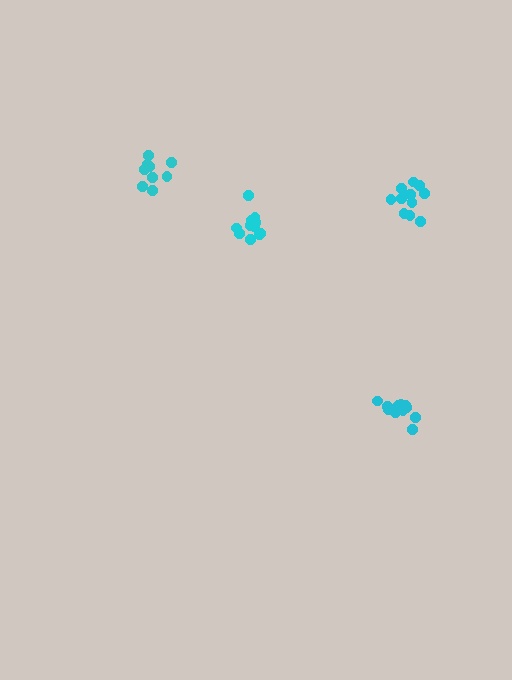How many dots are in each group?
Group 1: 9 dots, Group 2: 11 dots, Group 3: 12 dots, Group 4: 12 dots (44 total).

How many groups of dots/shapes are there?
There are 4 groups.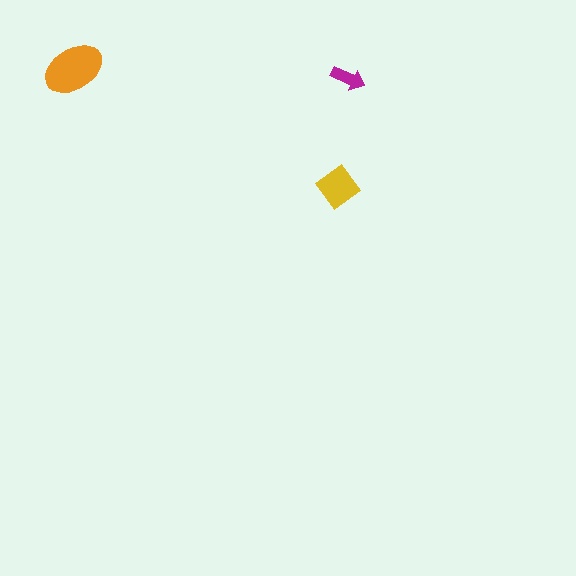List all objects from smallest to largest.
The magenta arrow, the yellow diamond, the orange ellipse.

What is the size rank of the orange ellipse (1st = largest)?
1st.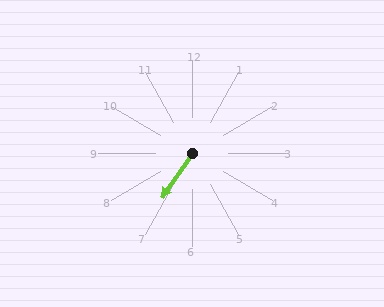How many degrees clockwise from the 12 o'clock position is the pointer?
Approximately 215 degrees.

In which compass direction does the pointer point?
Southwest.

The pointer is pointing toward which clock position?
Roughly 7 o'clock.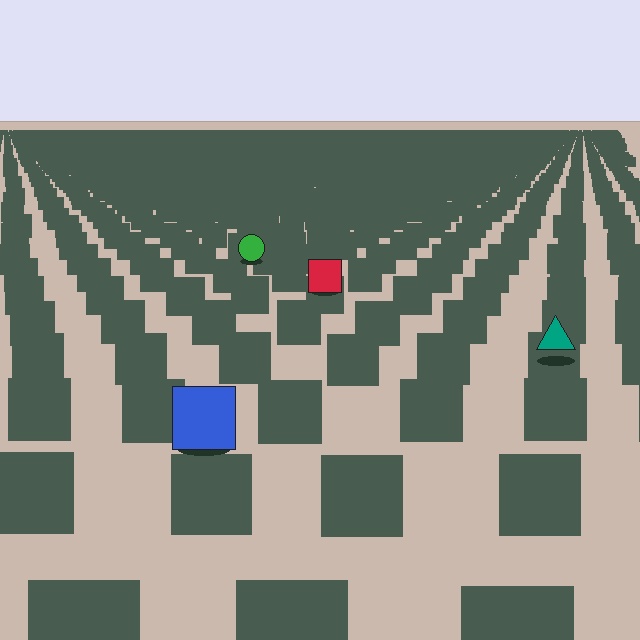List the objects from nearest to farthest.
From nearest to farthest: the blue square, the teal triangle, the red square, the green circle.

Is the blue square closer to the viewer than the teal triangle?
Yes. The blue square is closer — you can tell from the texture gradient: the ground texture is coarser near it.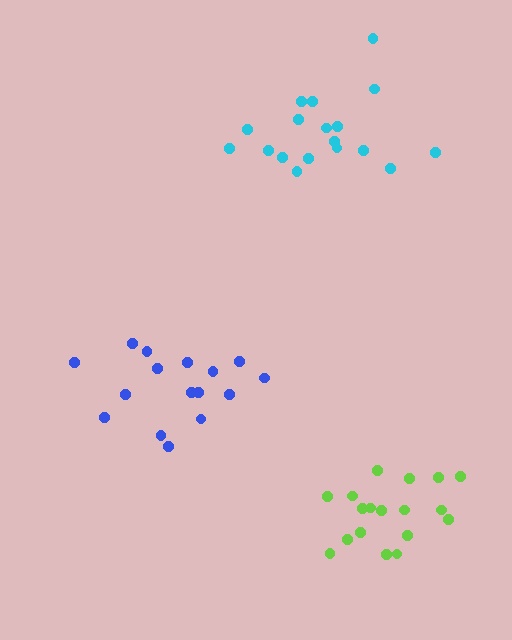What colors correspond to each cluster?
The clusters are colored: blue, cyan, lime.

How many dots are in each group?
Group 1: 16 dots, Group 2: 18 dots, Group 3: 18 dots (52 total).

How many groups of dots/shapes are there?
There are 3 groups.